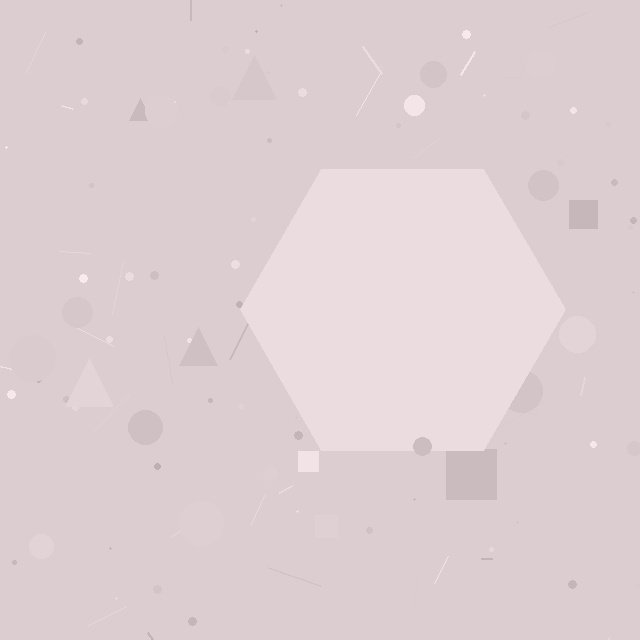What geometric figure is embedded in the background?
A hexagon is embedded in the background.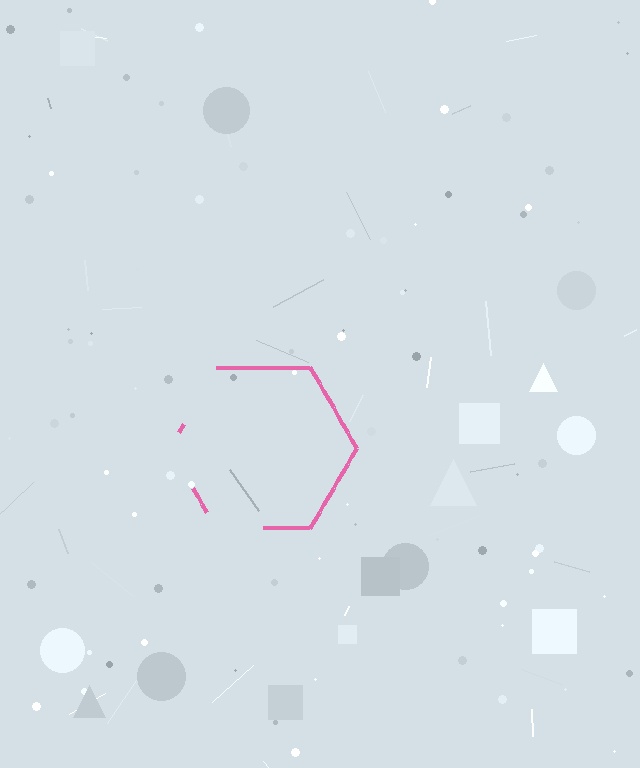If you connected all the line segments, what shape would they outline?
They would outline a hexagon.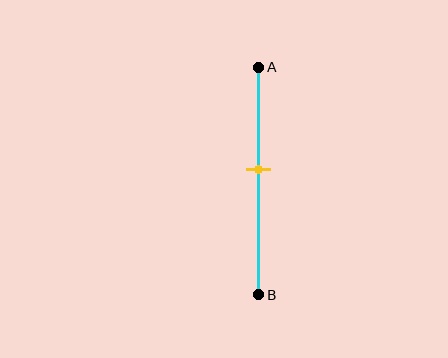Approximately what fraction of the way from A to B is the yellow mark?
The yellow mark is approximately 45% of the way from A to B.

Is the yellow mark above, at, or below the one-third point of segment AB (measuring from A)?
The yellow mark is below the one-third point of segment AB.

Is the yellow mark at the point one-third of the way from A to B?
No, the mark is at about 45% from A, not at the 33% one-third point.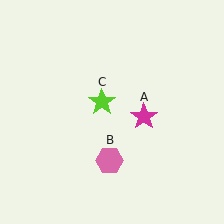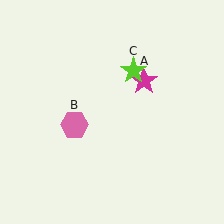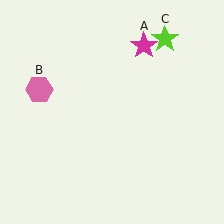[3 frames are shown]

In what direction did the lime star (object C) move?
The lime star (object C) moved up and to the right.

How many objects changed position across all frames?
3 objects changed position: magenta star (object A), pink hexagon (object B), lime star (object C).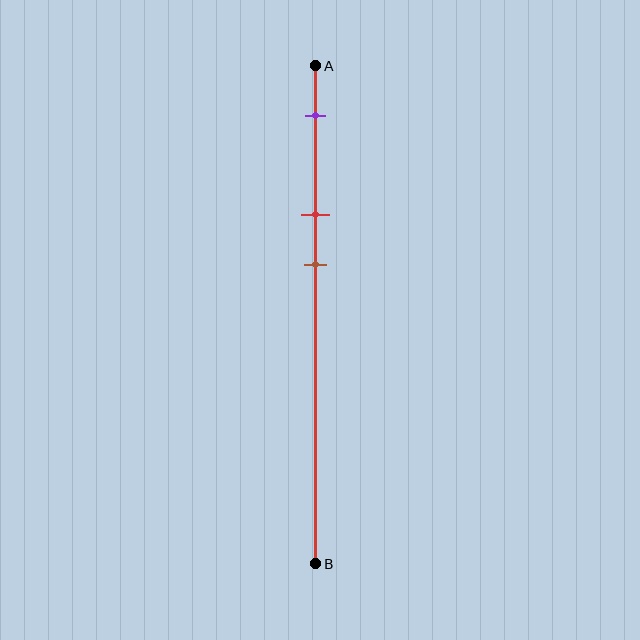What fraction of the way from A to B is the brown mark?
The brown mark is approximately 40% (0.4) of the way from A to B.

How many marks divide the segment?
There are 3 marks dividing the segment.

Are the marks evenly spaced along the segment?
Yes, the marks are approximately evenly spaced.